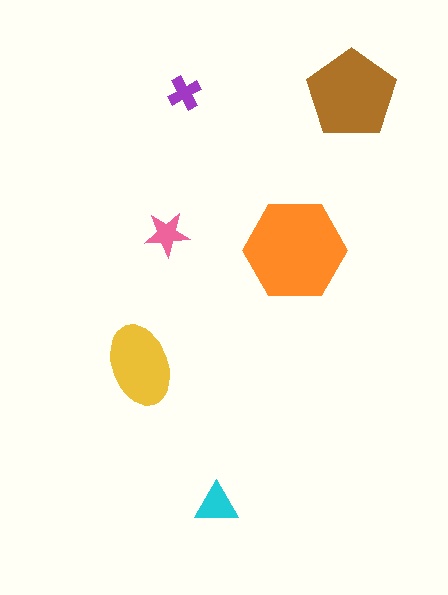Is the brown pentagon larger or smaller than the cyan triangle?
Larger.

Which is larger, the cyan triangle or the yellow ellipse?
The yellow ellipse.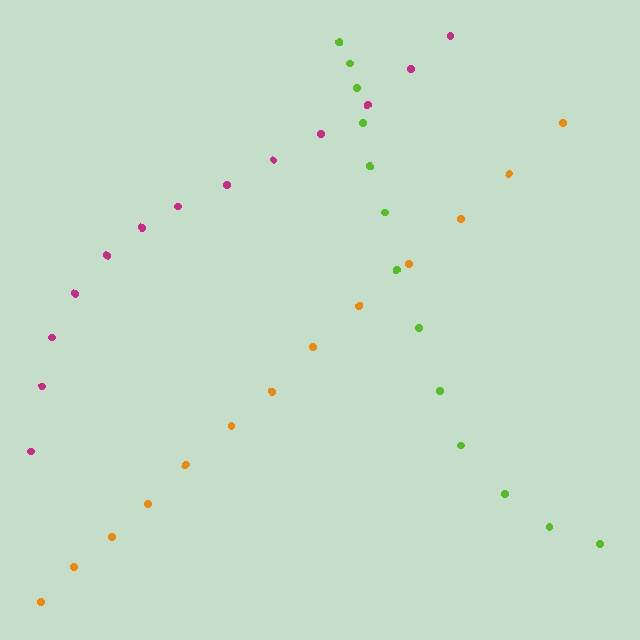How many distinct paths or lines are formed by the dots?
There are 3 distinct paths.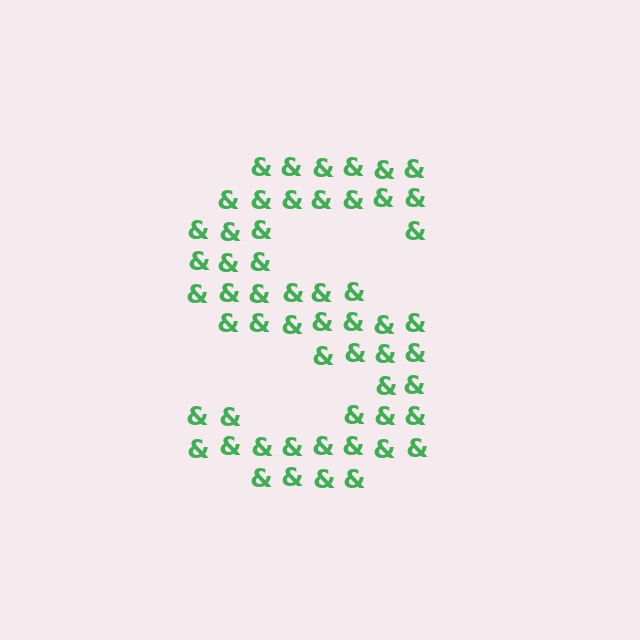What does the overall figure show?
The overall figure shows the letter S.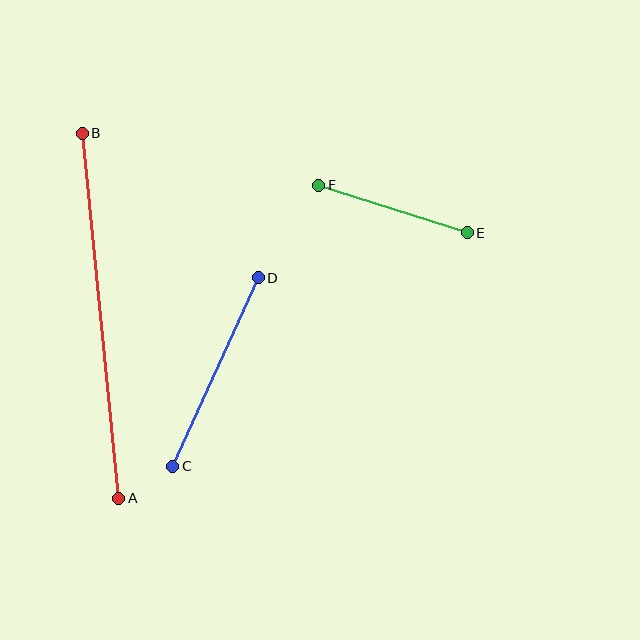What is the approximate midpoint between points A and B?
The midpoint is at approximately (101, 316) pixels.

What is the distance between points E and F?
The distance is approximately 156 pixels.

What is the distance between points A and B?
The distance is approximately 367 pixels.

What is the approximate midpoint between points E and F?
The midpoint is at approximately (393, 209) pixels.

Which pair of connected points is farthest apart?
Points A and B are farthest apart.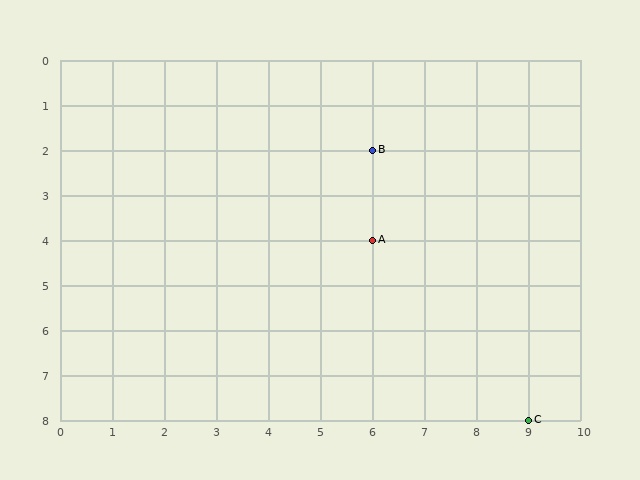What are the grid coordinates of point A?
Point A is at grid coordinates (6, 4).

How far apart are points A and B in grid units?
Points A and B are 2 rows apart.